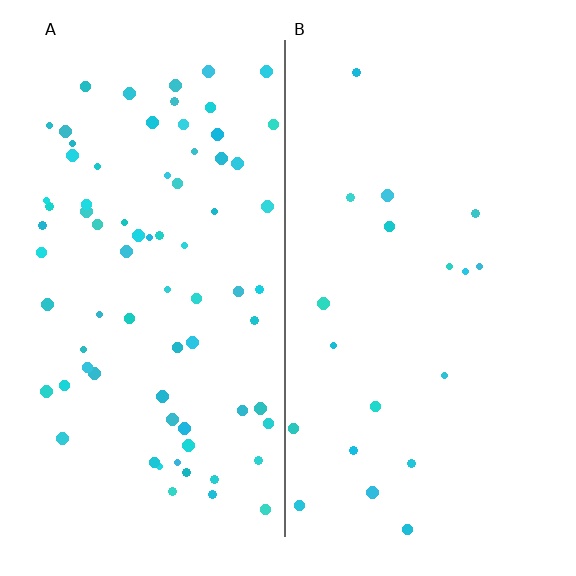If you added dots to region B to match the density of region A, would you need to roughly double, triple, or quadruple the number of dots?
Approximately quadruple.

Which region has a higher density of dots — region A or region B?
A (the left).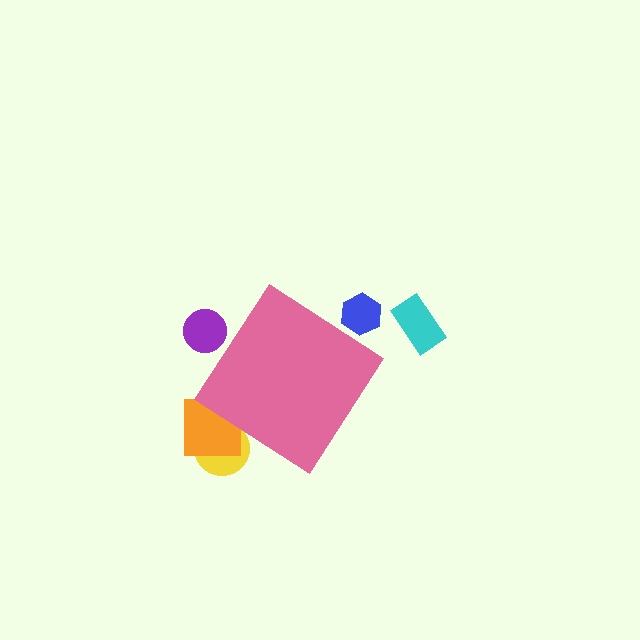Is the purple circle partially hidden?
Yes, the purple circle is partially hidden behind the pink diamond.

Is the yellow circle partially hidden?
Yes, the yellow circle is partially hidden behind the pink diamond.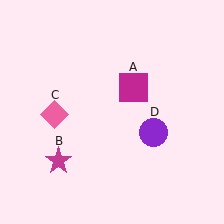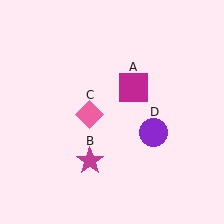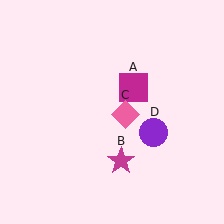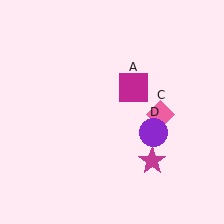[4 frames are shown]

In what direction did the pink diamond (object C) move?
The pink diamond (object C) moved right.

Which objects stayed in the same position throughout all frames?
Magenta square (object A) and purple circle (object D) remained stationary.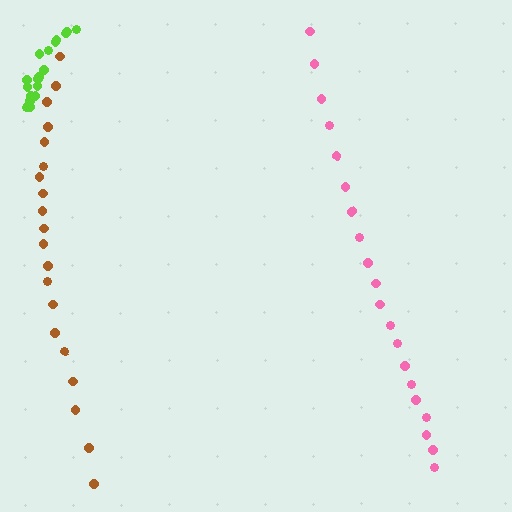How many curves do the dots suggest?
There are 3 distinct paths.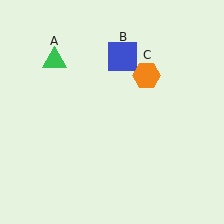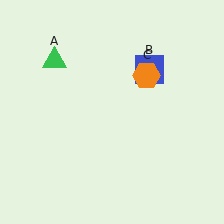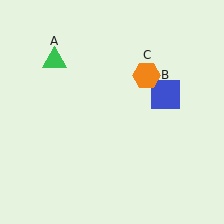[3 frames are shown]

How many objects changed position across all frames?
1 object changed position: blue square (object B).